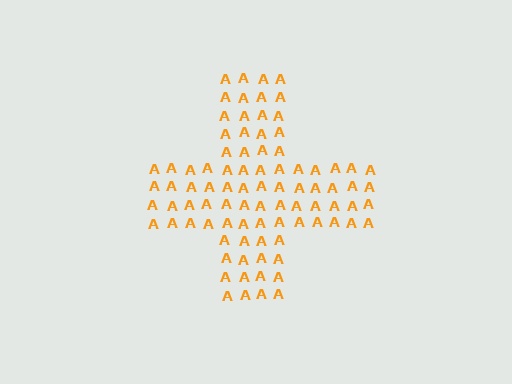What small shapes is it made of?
It is made of small letter A's.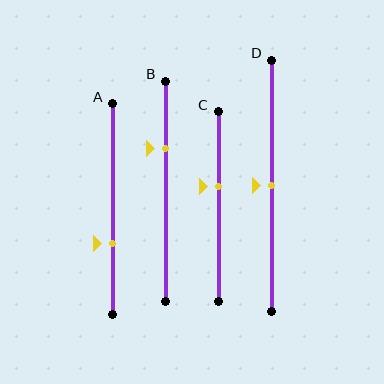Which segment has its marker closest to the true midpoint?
Segment D has its marker closest to the true midpoint.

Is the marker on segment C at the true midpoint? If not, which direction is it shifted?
No, the marker on segment C is shifted upward by about 11% of the segment length.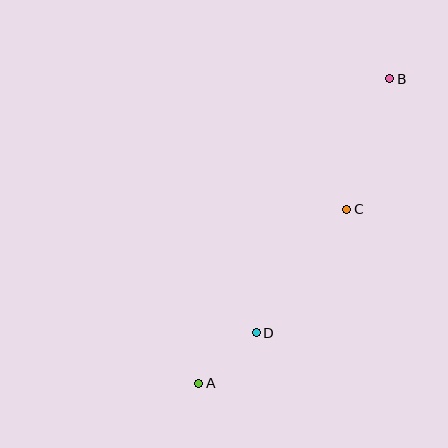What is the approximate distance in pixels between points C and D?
The distance between C and D is approximately 153 pixels.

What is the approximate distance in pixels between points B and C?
The distance between B and C is approximately 137 pixels.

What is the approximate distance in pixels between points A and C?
The distance between A and C is approximately 229 pixels.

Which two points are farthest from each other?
Points A and B are farthest from each other.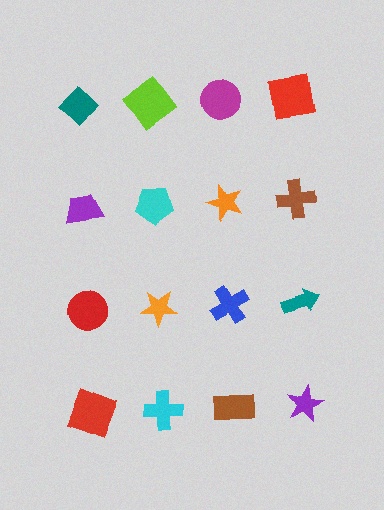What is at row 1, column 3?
A magenta circle.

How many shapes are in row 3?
4 shapes.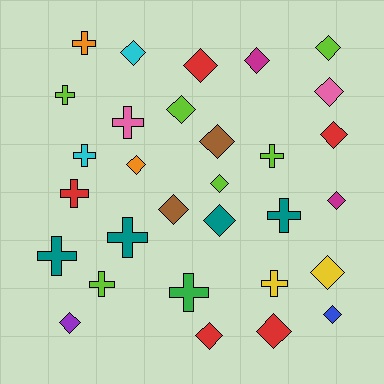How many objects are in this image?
There are 30 objects.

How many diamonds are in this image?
There are 18 diamonds.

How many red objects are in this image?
There are 5 red objects.